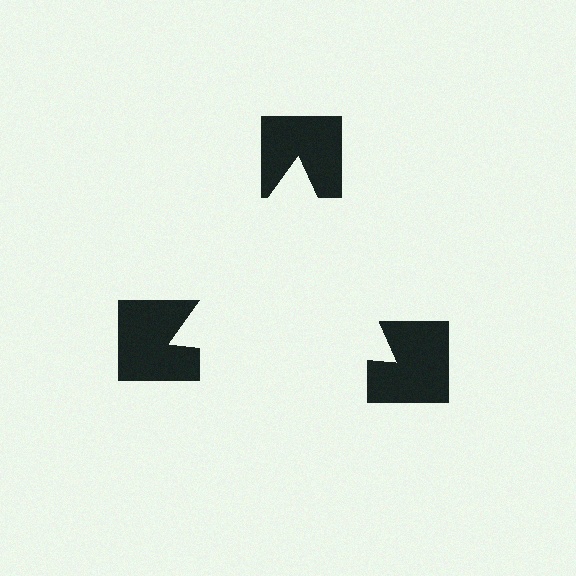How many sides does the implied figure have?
3 sides.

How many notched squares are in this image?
There are 3 — one at each vertex of the illusory triangle.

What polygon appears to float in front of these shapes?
An illusory triangle — its edges are inferred from the aligned wedge cuts in the notched squares, not physically drawn.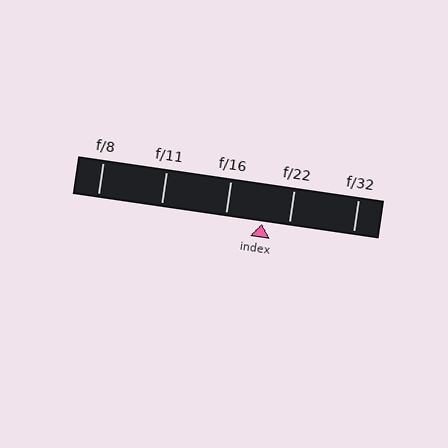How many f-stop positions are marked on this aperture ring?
There are 5 f-stop positions marked.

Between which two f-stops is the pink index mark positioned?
The index mark is between f/16 and f/22.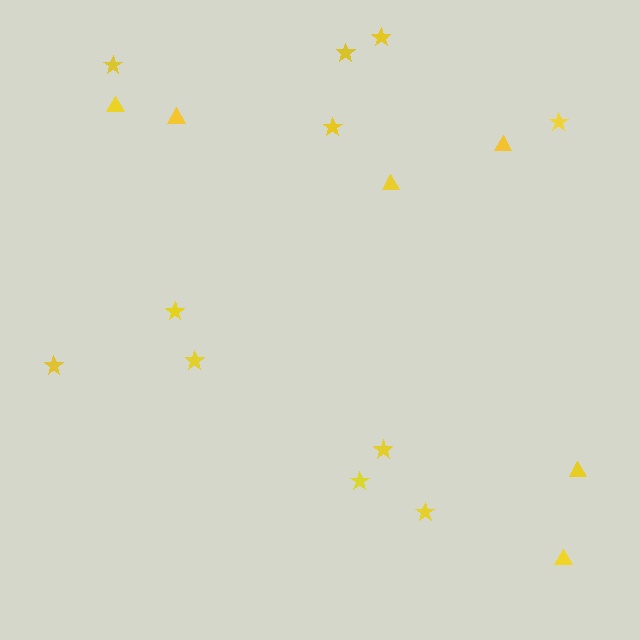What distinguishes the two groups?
There are 2 groups: one group of triangles (6) and one group of stars (11).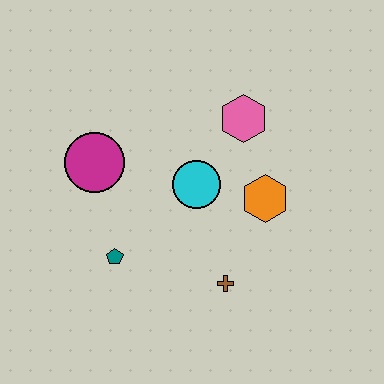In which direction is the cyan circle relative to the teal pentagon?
The cyan circle is to the right of the teal pentagon.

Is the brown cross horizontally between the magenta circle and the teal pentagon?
No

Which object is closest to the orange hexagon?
The cyan circle is closest to the orange hexagon.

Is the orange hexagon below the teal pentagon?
No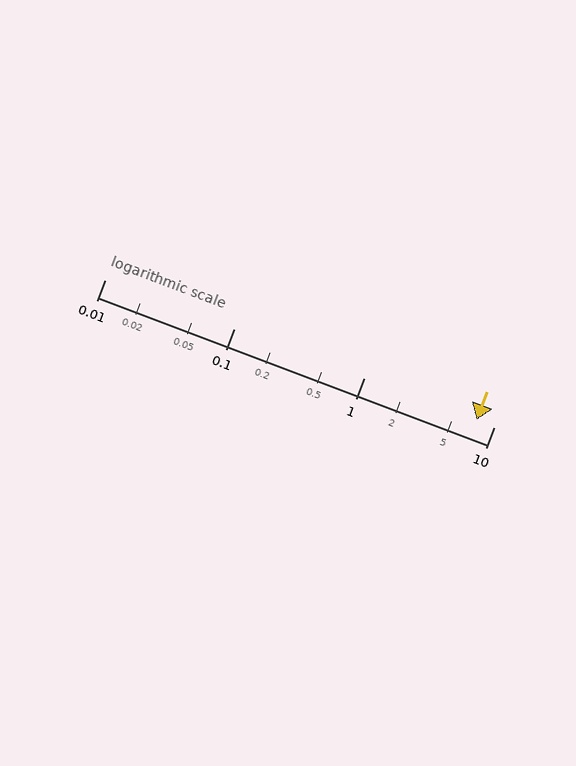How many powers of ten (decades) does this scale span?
The scale spans 3 decades, from 0.01 to 10.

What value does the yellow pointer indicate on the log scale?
The pointer indicates approximately 7.3.